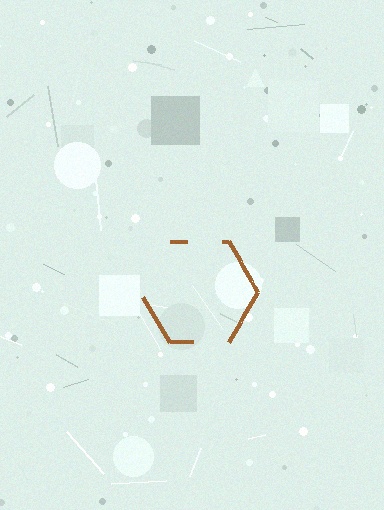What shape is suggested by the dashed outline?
The dashed outline suggests a hexagon.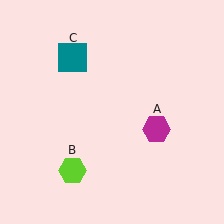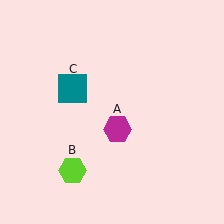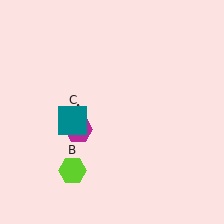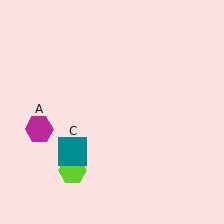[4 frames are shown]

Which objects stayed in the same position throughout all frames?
Lime hexagon (object B) remained stationary.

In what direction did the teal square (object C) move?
The teal square (object C) moved down.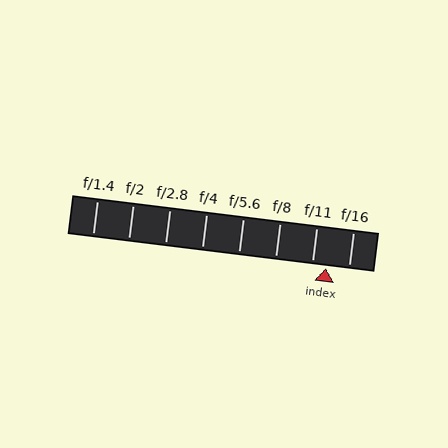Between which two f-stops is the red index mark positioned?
The index mark is between f/11 and f/16.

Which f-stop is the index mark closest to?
The index mark is closest to f/11.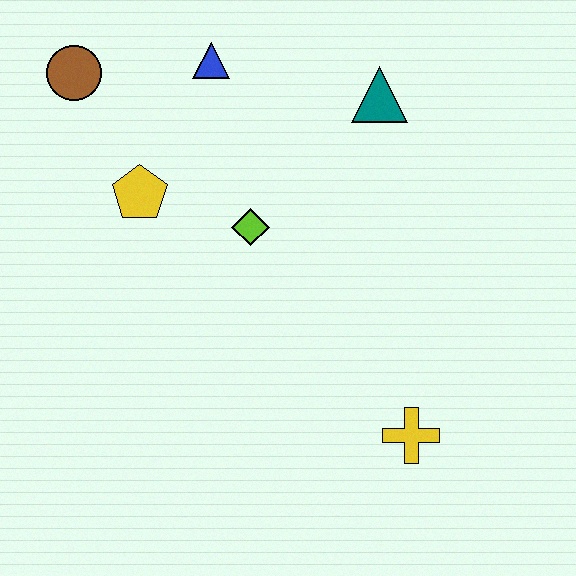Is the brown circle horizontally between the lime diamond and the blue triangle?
No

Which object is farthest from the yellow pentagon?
The yellow cross is farthest from the yellow pentagon.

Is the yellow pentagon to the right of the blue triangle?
No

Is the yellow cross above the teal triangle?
No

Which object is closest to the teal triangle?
The blue triangle is closest to the teal triangle.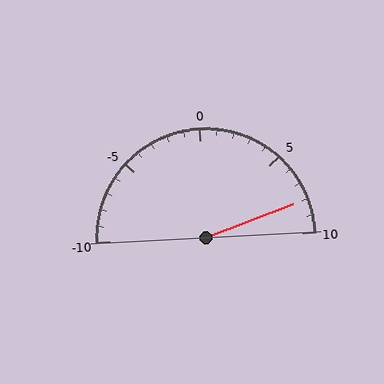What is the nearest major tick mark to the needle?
The nearest major tick mark is 10.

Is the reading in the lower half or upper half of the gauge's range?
The reading is in the upper half of the range (-10 to 10).